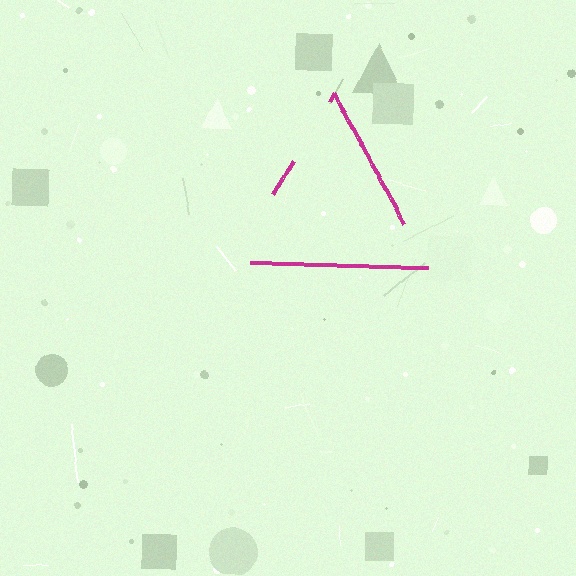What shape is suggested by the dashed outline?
The dashed outline suggests a triangle.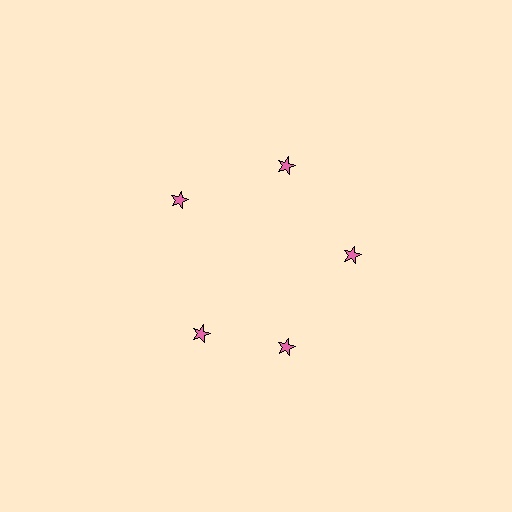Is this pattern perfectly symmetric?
No. The 5 pink stars are arranged in a ring, but one element near the 8 o'clock position is rotated out of alignment along the ring, breaking the 5-fold rotational symmetry.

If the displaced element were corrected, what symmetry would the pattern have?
It would have 5-fold rotational symmetry — the pattern would map onto itself every 72 degrees.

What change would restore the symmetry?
The symmetry would be restored by rotating it back into even spacing with its neighbors so that all 5 stars sit at equal angles and equal distance from the center.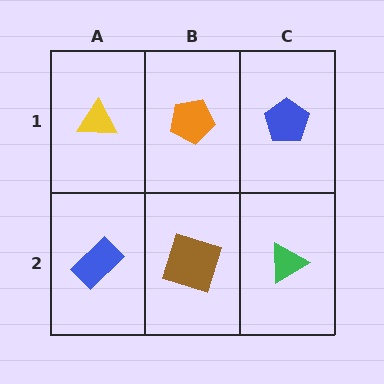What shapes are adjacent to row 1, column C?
A green triangle (row 2, column C), an orange pentagon (row 1, column B).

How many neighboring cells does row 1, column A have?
2.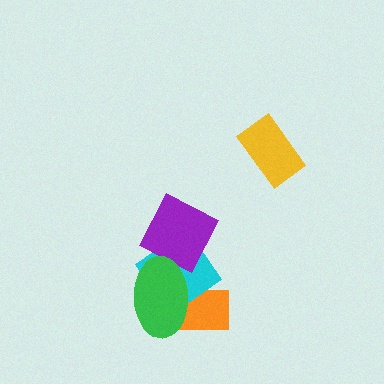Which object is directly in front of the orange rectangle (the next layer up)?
The cyan diamond is directly in front of the orange rectangle.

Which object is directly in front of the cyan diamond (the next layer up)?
The purple diamond is directly in front of the cyan diamond.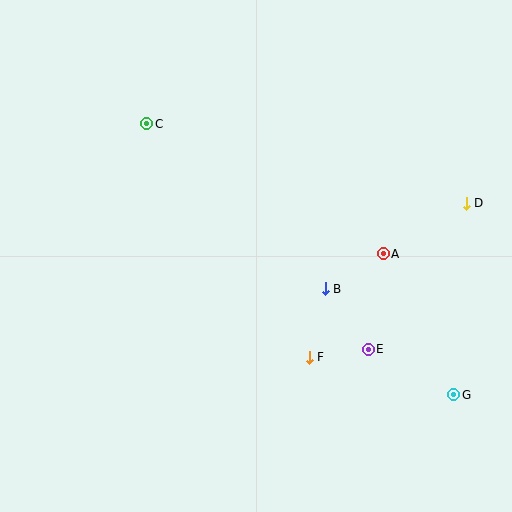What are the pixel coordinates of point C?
Point C is at (147, 124).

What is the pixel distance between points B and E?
The distance between B and E is 75 pixels.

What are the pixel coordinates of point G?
Point G is at (454, 395).